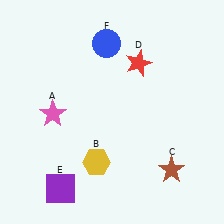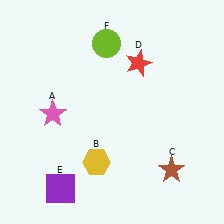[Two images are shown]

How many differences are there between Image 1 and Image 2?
There is 1 difference between the two images.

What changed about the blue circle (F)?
In Image 1, F is blue. In Image 2, it changed to lime.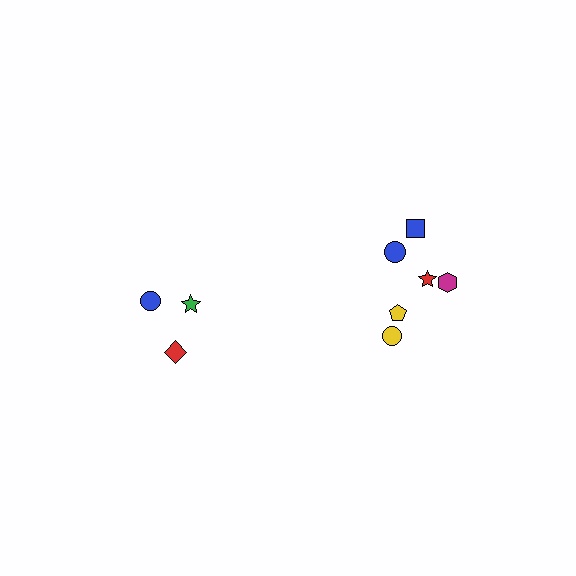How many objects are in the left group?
There are 3 objects.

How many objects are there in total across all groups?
There are 9 objects.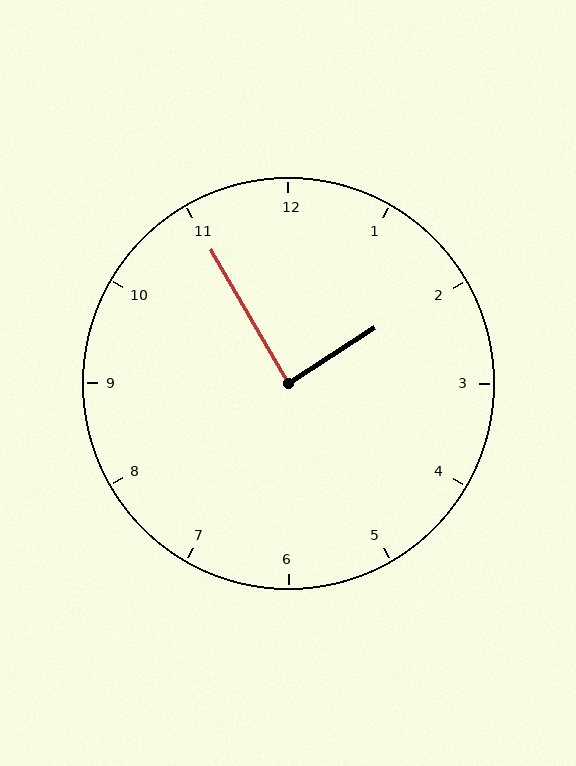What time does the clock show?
1:55.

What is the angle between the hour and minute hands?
Approximately 88 degrees.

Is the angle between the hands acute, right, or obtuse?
It is right.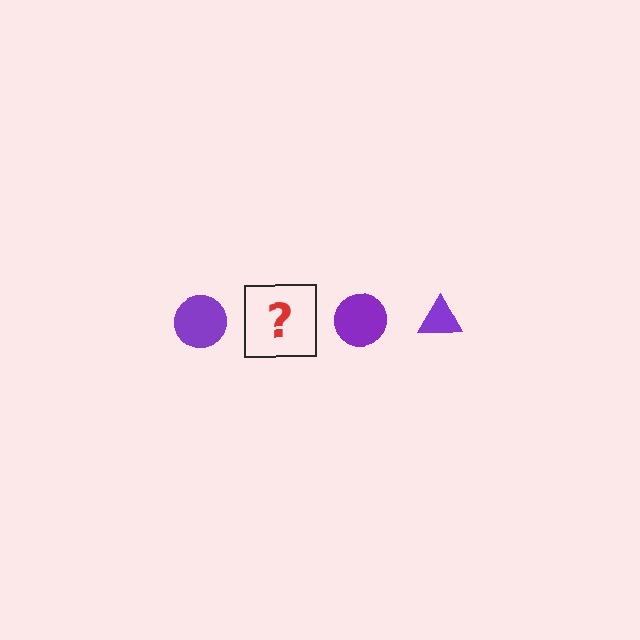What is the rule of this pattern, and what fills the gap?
The rule is that the pattern cycles through circle, triangle shapes in purple. The gap should be filled with a purple triangle.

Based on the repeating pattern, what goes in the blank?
The blank should be a purple triangle.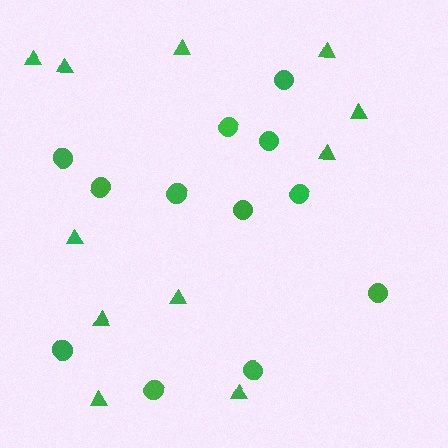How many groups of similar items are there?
There are 2 groups: one group of triangles (11) and one group of circles (12).